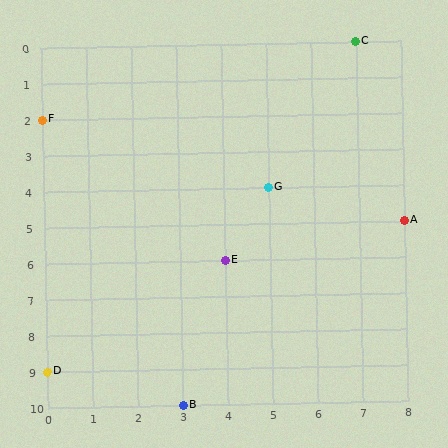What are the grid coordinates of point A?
Point A is at grid coordinates (8, 5).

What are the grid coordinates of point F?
Point F is at grid coordinates (0, 2).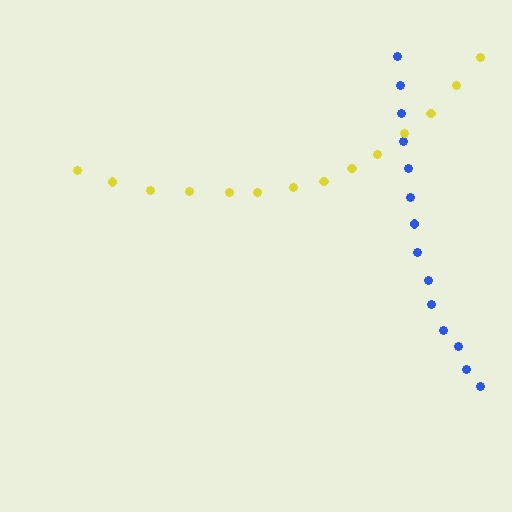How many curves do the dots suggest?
There are 2 distinct paths.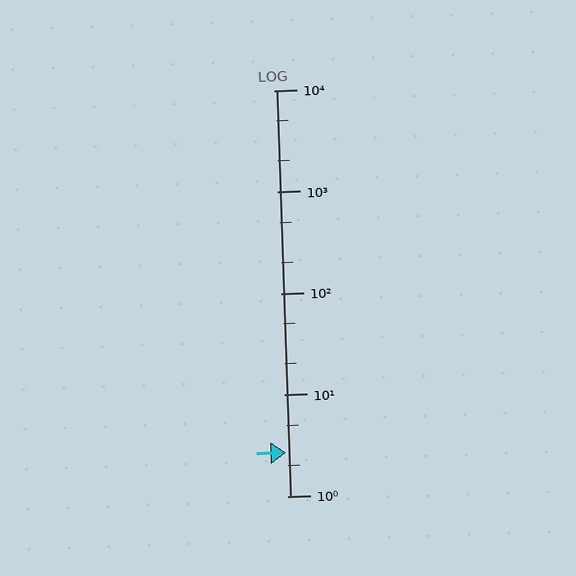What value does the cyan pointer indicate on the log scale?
The pointer indicates approximately 2.7.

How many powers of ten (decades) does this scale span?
The scale spans 4 decades, from 1 to 10000.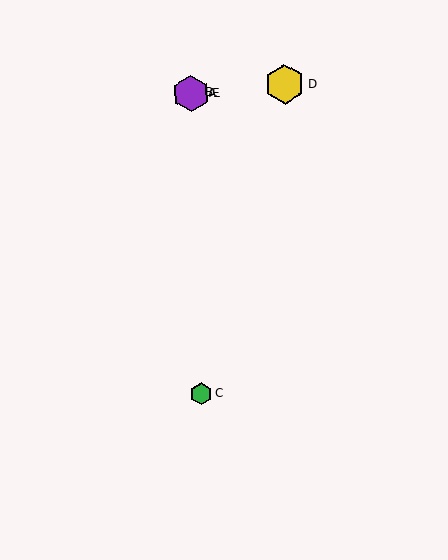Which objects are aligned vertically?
Objects A, B, C, E are aligned vertically.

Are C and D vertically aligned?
No, C is at x≈201 and D is at x≈285.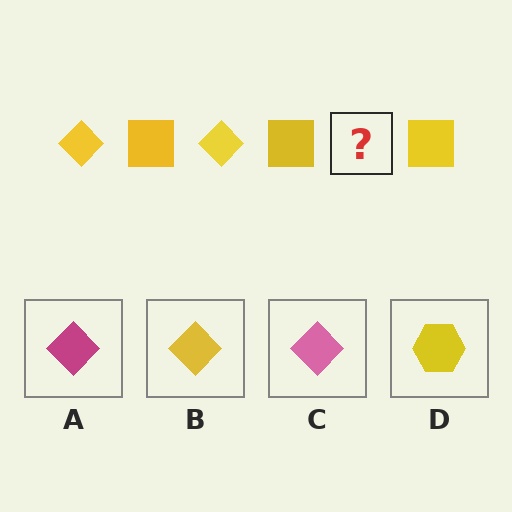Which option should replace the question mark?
Option B.